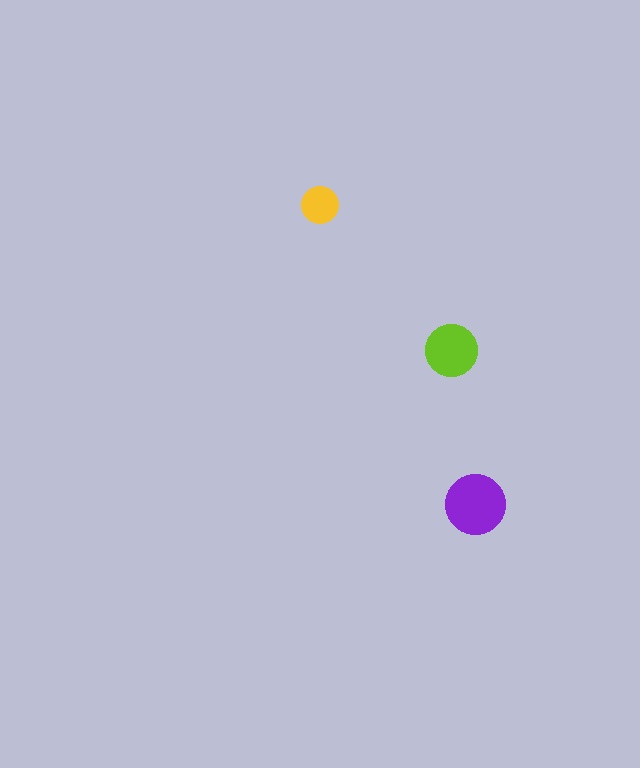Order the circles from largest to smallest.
the purple one, the lime one, the yellow one.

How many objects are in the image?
There are 3 objects in the image.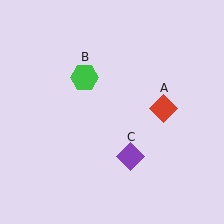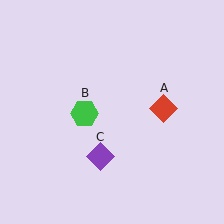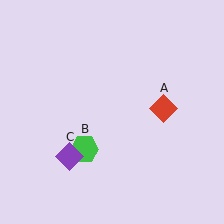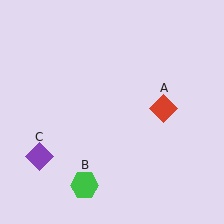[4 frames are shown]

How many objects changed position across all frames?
2 objects changed position: green hexagon (object B), purple diamond (object C).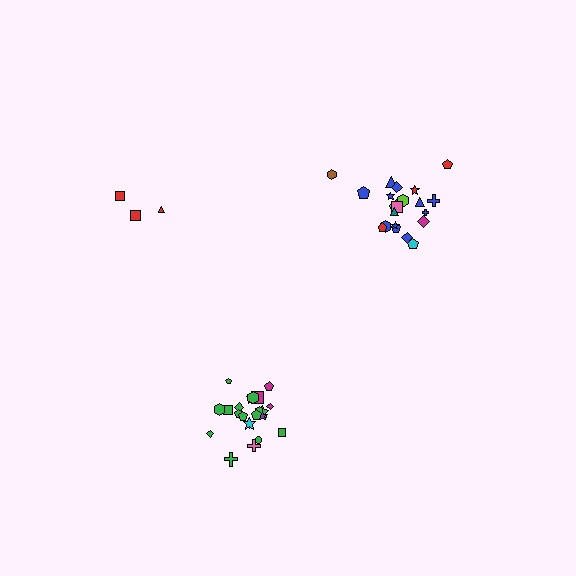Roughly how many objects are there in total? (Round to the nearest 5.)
Roughly 45 objects in total.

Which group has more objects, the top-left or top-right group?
The top-right group.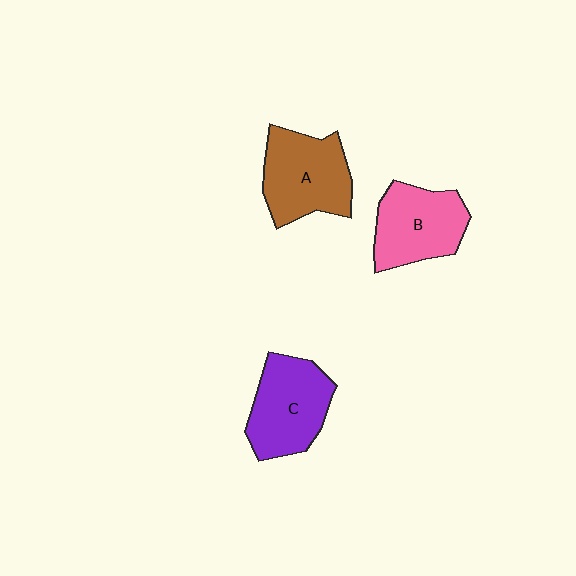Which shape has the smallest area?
Shape B (pink).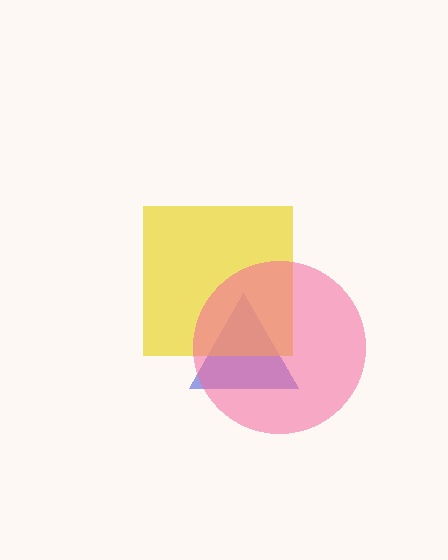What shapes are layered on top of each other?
The layered shapes are: a blue triangle, a yellow square, a pink circle.